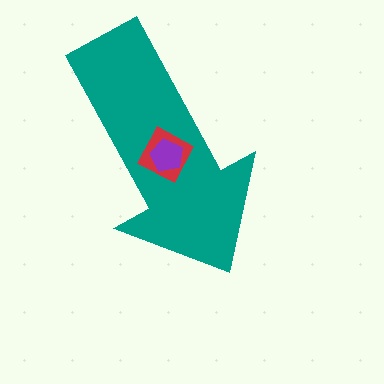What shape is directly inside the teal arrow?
The red square.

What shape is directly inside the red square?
The purple pentagon.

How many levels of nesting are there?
3.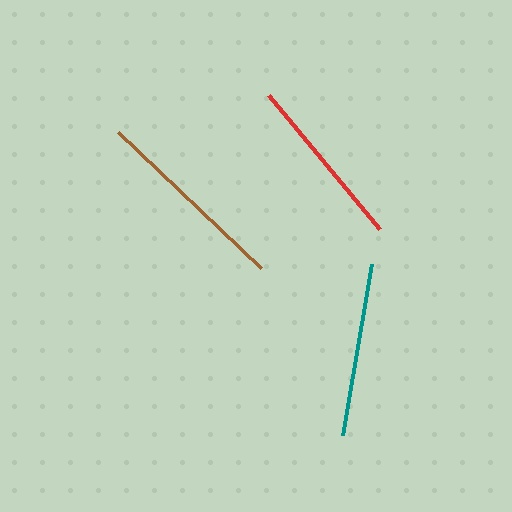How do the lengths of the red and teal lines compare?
The red and teal lines are approximately the same length.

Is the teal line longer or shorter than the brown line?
The brown line is longer than the teal line.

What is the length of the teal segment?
The teal segment is approximately 173 pixels long.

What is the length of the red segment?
The red segment is approximately 174 pixels long.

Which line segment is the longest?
The brown line is the longest at approximately 197 pixels.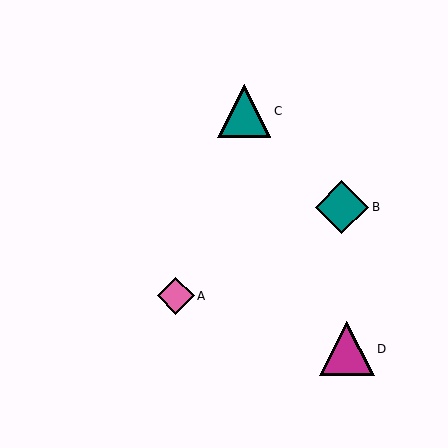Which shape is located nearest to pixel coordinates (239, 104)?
The teal triangle (labeled C) at (244, 111) is nearest to that location.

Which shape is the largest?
The magenta triangle (labeled D) is the largest.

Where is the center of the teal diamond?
The center of the teal diamond is at (342, 207).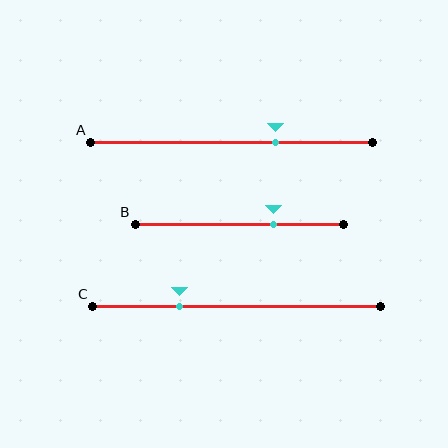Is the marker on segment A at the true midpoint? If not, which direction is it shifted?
No, the marker on segment A is shifted to the right by about 16% of the segment length.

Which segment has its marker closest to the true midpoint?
Segment A has its marker closest to the true midpoint.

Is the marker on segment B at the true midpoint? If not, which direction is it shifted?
No, the marker on segment B is shifted to the right by about 16% of the segment length.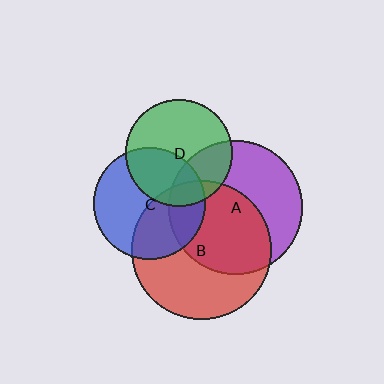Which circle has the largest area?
Circle B (red).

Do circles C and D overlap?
Yes.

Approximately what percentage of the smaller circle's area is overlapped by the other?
Approximately 35%.